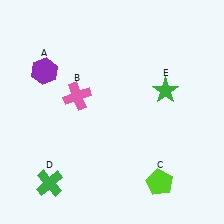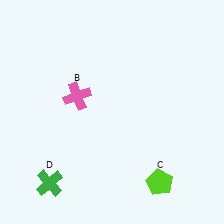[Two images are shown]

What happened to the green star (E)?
The green star (E) was removed in Image 2. It was in the top-right area of Image 1.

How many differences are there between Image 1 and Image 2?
There are 2 differences between the two images.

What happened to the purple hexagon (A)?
The purple hexagon (A) was removed in Image 2. It was in the top-left area of Image 1.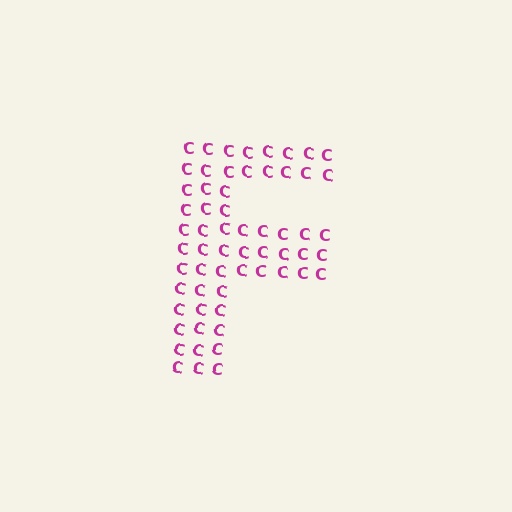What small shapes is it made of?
It is made of small letter C's.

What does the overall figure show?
The overall figure shows the letter F.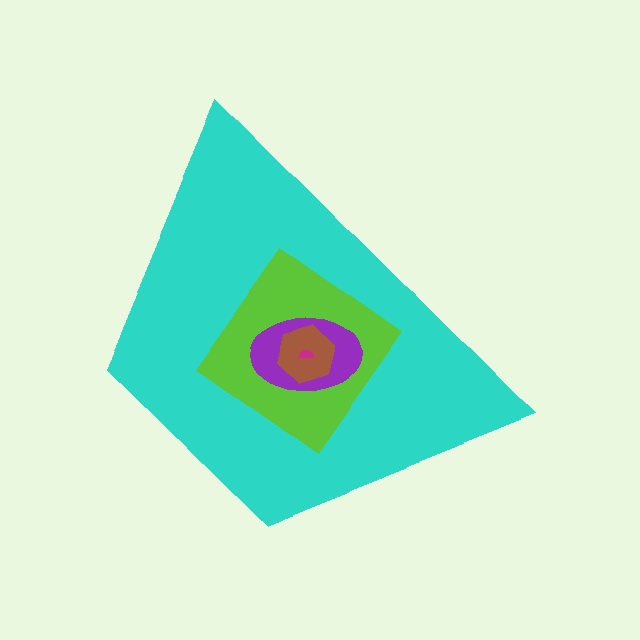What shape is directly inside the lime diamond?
The purple ellipse.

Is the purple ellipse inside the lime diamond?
Yes.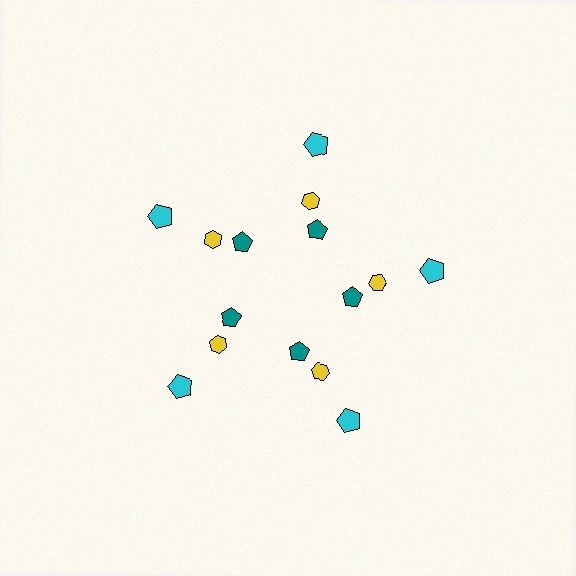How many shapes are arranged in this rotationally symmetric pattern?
There are 15 shapes, arranged in 5 groups of 3.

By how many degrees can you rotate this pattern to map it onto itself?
The pattern maps onto itself every 72 degrees of rotation.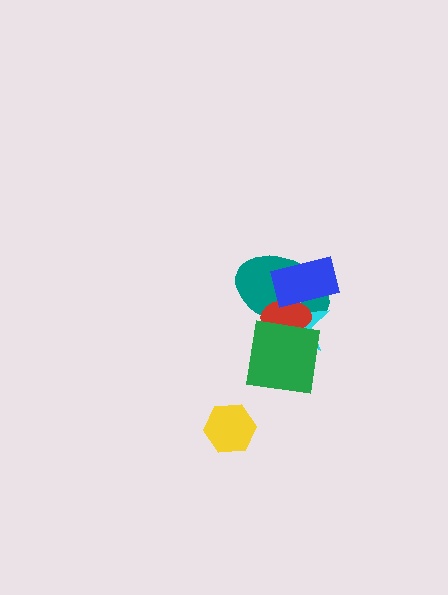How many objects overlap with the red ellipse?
4 objects overlap with the red ellipse.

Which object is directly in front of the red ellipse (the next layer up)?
The blue rectangle is directly in front of the red ellipse.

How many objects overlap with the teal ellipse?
4 objects overlap with the teal ellipse.